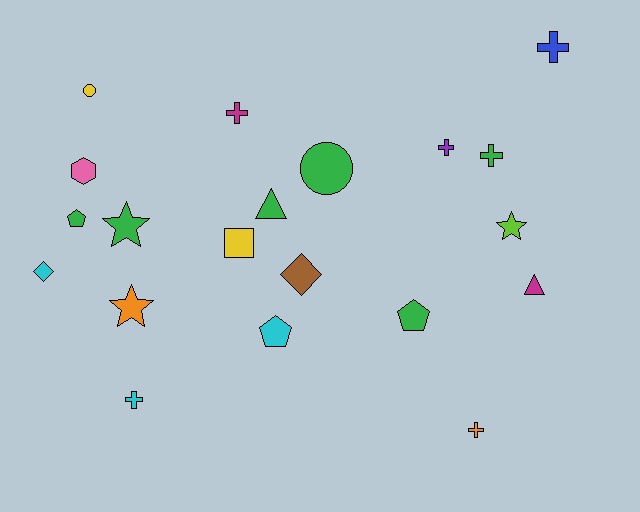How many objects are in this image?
There are 20 objects.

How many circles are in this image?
There are 2 circles.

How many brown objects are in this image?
There is 1 brown object.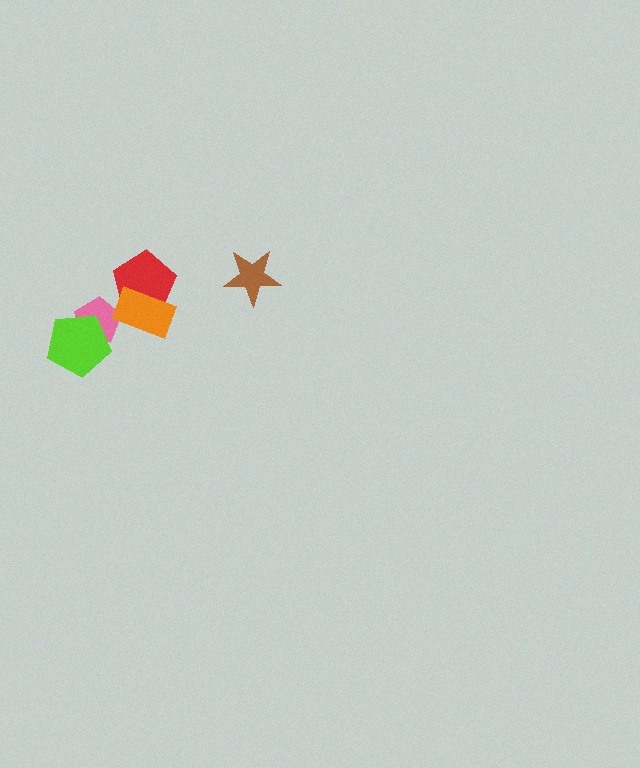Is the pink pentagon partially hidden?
Yes, it is partially covered by another shape.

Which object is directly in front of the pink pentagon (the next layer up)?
The orange rectangle is directly in front of the pink pentagon.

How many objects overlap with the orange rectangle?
2 objects overlap with the orange rectangle.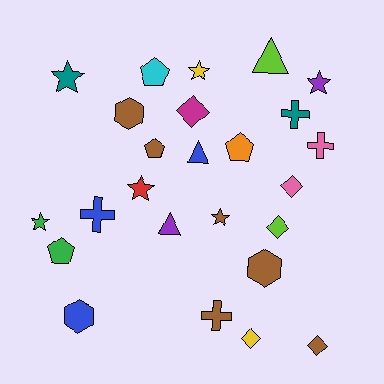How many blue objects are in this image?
There are 3 blue objects.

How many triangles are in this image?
There are 3 triangles.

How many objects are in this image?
There are 25 objects.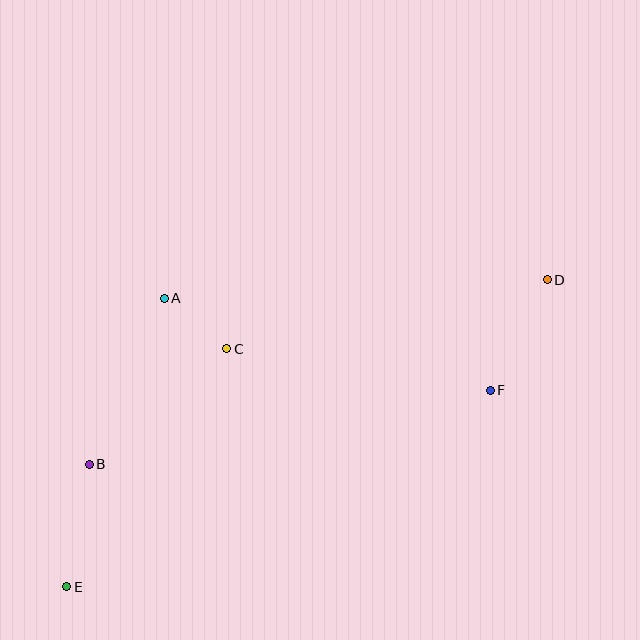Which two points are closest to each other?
Points A and C are closest to each other.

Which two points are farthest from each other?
Points D and E are farthest from each other.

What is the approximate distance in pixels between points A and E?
The distance between A and E is approximately 304 pixels.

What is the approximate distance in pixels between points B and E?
The distance between B and E is approximately 124 pixels.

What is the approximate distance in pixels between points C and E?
The distance between C and E is approximately 286 pixels.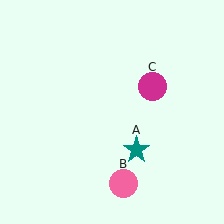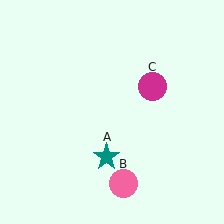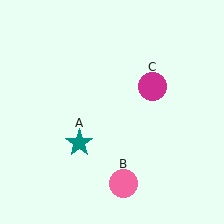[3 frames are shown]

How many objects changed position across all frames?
1 object changed position: teal star (object A).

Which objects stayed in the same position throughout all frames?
Pink circle (object B) and magenta circle (object C) remained stationary.